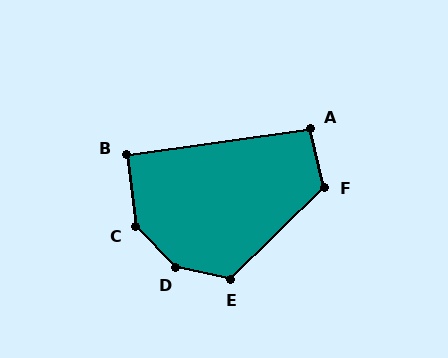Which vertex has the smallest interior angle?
B, at approximately 91 degrees.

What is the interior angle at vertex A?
Approximately 95 degrees (approximately right).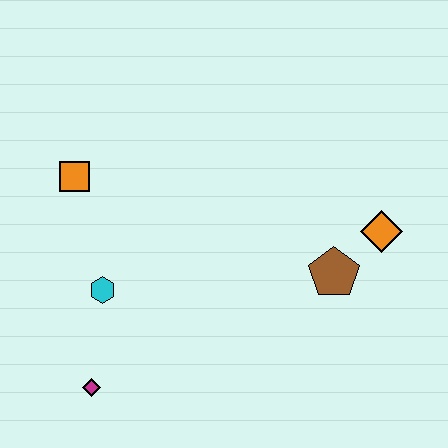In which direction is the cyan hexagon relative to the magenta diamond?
The cyan hexagon is above the magenta diamond.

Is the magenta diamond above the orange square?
No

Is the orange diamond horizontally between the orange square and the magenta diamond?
No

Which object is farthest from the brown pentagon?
The orange square is farthest from the brown pentagon.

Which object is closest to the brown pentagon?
The orange diamond is closest to the brown pentagon.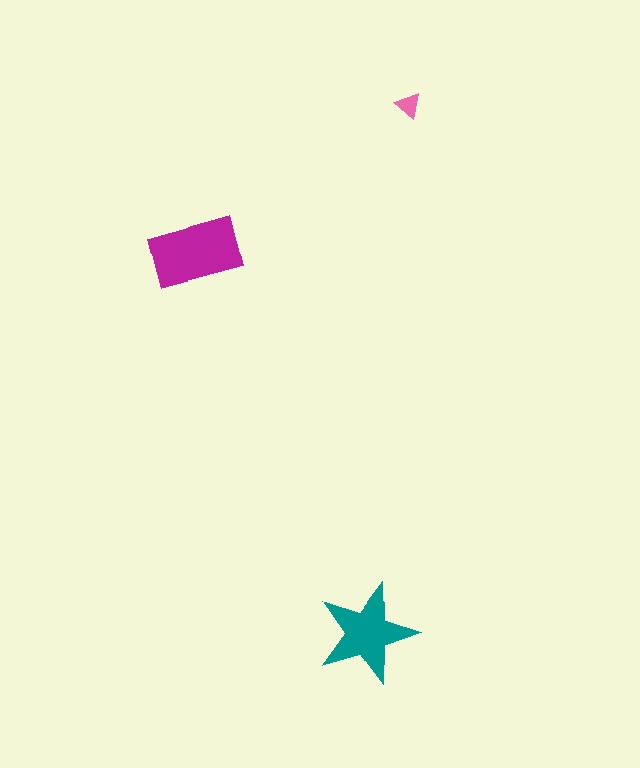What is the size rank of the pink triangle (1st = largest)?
3rd.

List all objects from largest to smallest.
The magenta rectangle, the teal star, the pink triangle.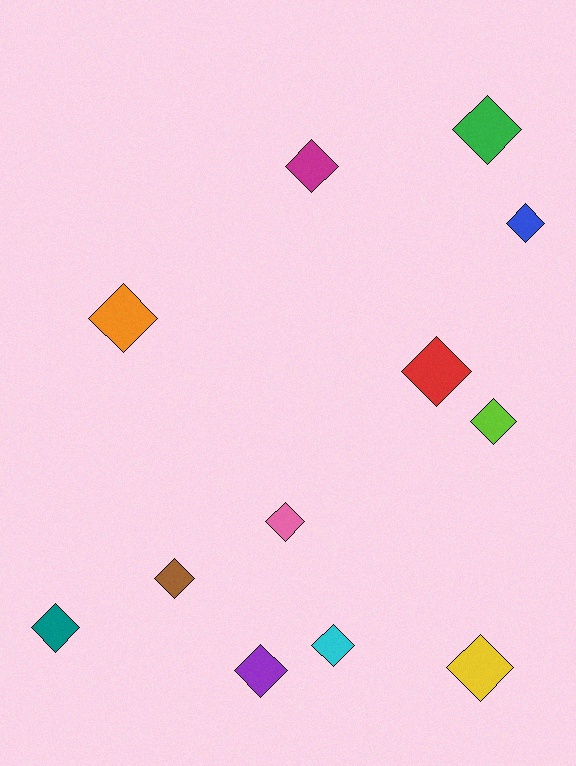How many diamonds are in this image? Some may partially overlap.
There are 12 diamonds.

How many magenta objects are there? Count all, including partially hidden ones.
There is 1 magenta object.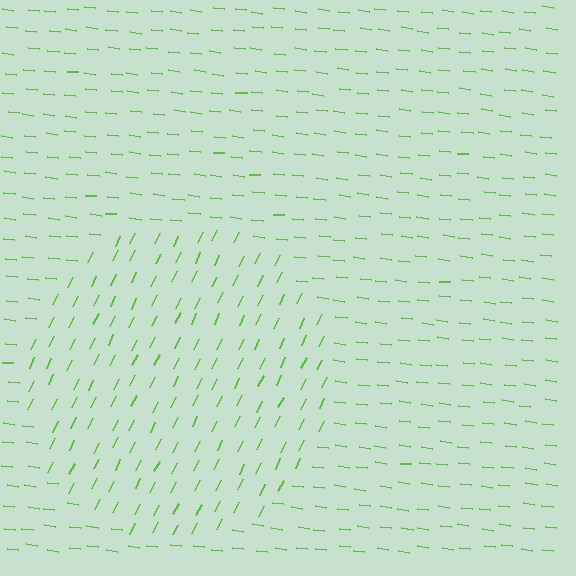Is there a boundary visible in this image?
Yes, there is a texture boundary formed by a change in line orientation.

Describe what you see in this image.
The image is filled with small lime line segments. A circle region in the image has lines oriented differently from the surrounding lines, creating a visible texture boundary.